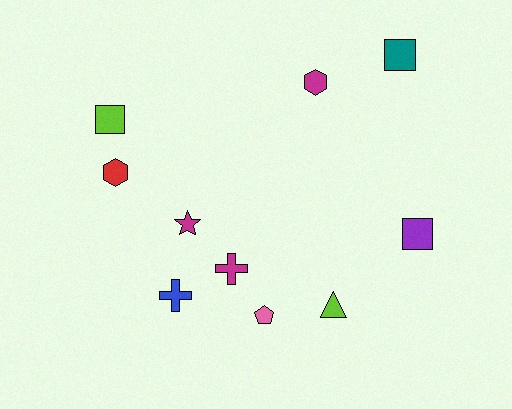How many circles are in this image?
There are no circles.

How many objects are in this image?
There are 10 objects.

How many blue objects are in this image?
There is 1 blue object.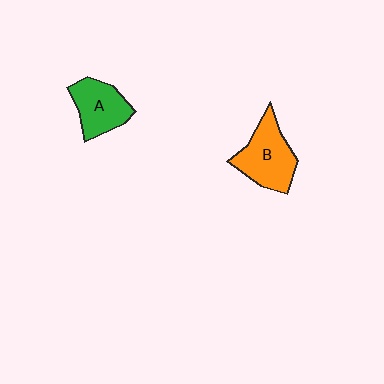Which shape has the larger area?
Shape B (orange).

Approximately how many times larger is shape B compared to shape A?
Approximately 1.2 times.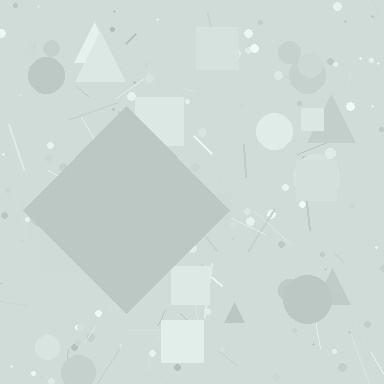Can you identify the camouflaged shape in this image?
The camouflaged shape is a diamond.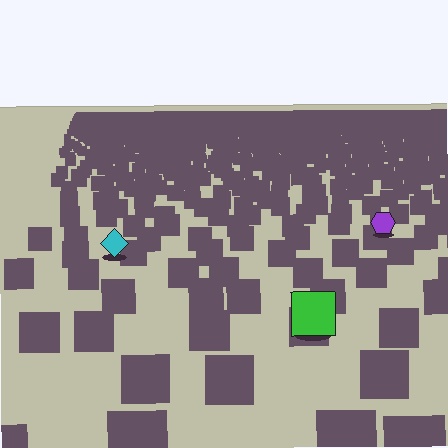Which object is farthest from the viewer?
The purple hexagon is farthest from the viewer. It appears smaller and the ground texture around it is denser.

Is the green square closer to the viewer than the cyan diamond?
Yes. The green square is closer — you can tell from the texture gradient: the ground texture is coarser near it.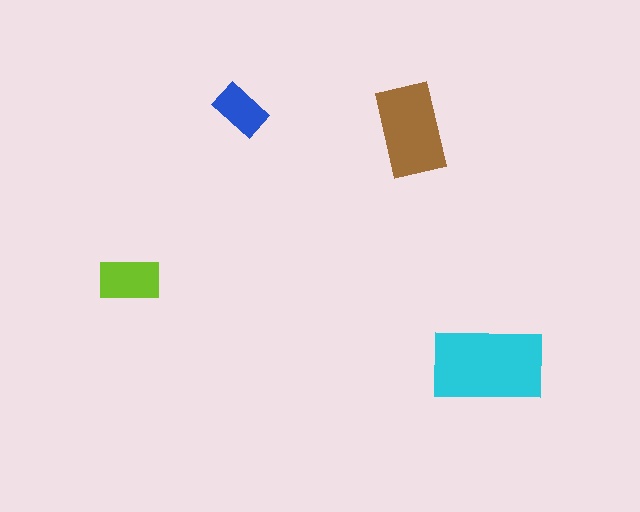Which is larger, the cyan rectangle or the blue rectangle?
The cyan one.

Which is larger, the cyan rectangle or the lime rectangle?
The cyan one.